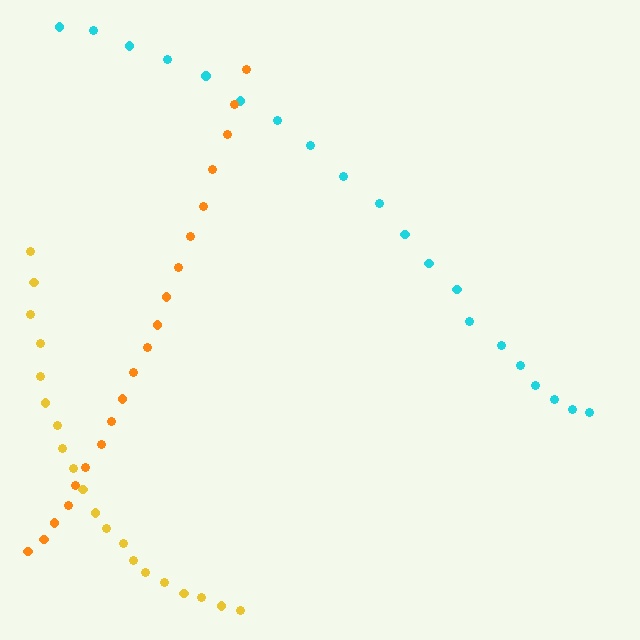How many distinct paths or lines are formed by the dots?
There are 3 distinct paths.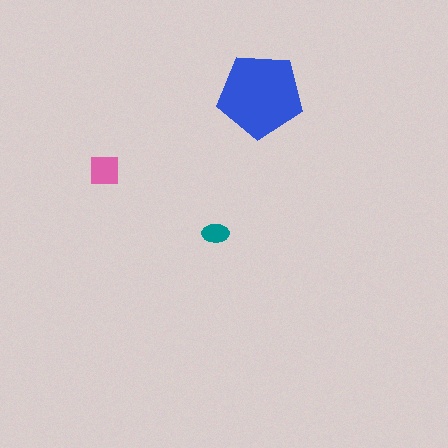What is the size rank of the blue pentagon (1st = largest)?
1st.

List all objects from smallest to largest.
The teal ellipse, the pink square, the blue pentagon.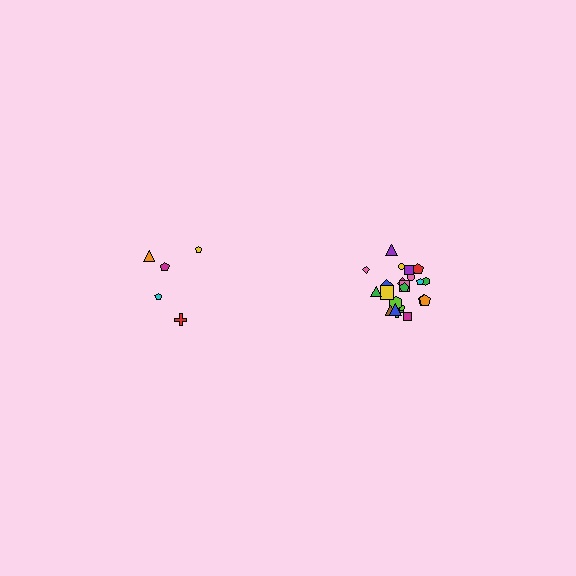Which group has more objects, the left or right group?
The right group.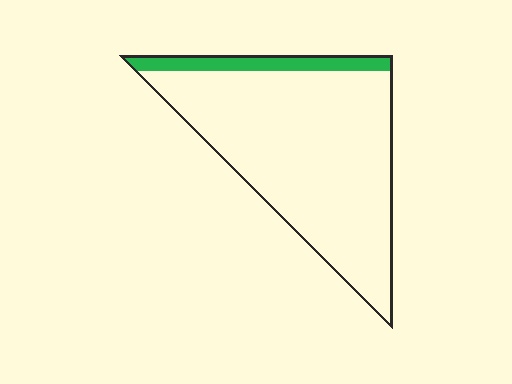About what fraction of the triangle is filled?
About one eighth (1/8).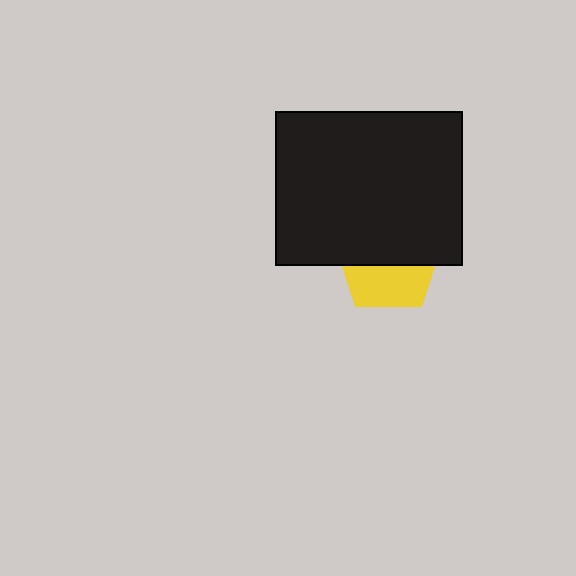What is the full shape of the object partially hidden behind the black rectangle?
The partially hidden object is a yellow pentagon.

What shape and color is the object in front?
The object in front is a black rectangle.